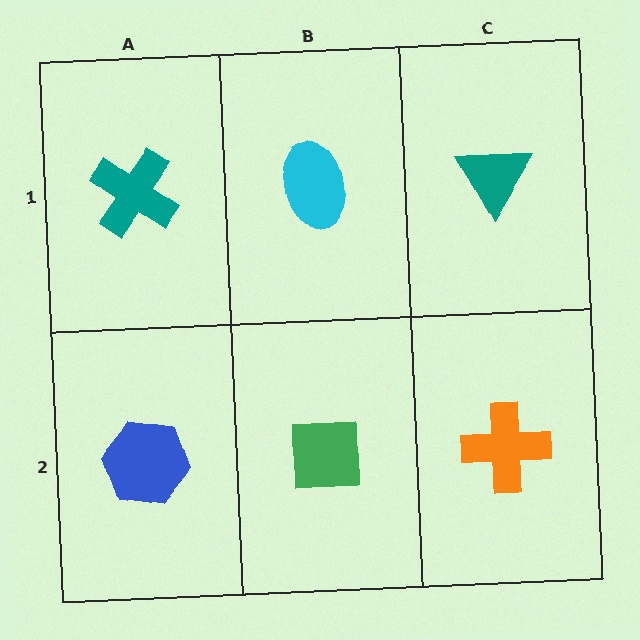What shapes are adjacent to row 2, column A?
A teal cross (row 1, column A), a green square (row 2, column B).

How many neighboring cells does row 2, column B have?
3.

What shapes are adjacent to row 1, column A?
A blue hexagon (row 2, column A), a cyan ellipse (row 1, column B).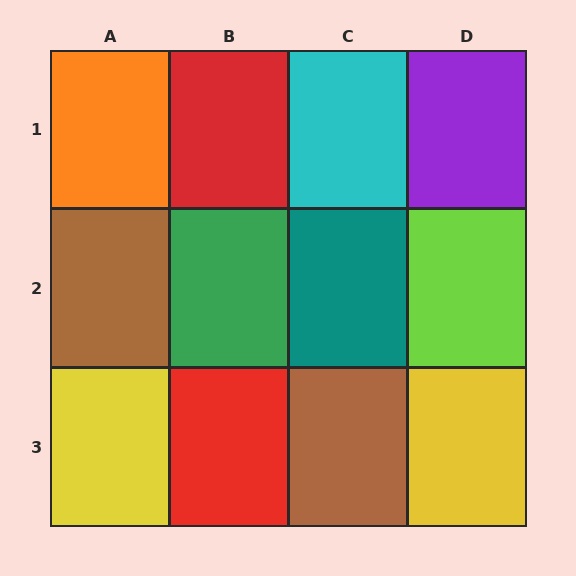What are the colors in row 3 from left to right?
Yellow, red, brown, yellow.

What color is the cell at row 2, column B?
Green.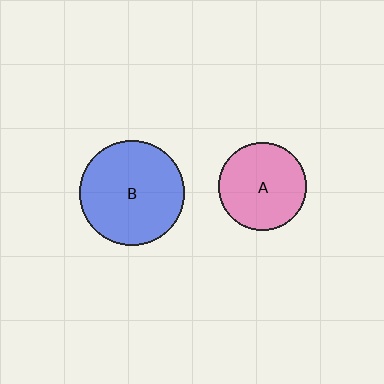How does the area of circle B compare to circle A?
Approximately 1.4 times.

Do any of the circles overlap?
No, none of the circles overlap.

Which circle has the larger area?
Circle B (blue).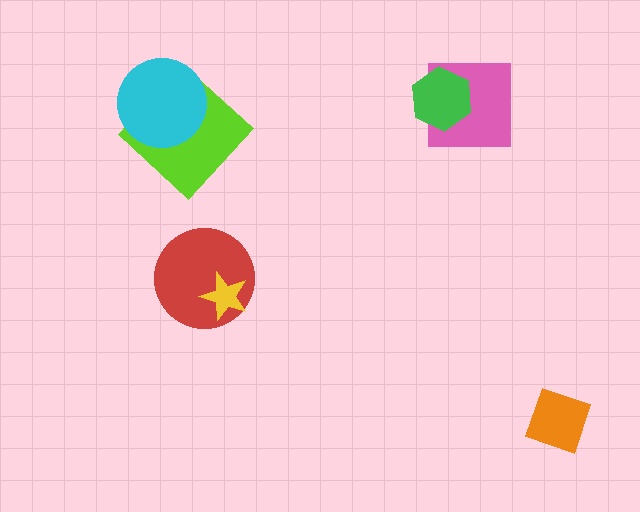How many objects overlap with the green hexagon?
1 object overlaps with the green hexagon.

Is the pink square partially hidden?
Yes, it is partially covered by another shape.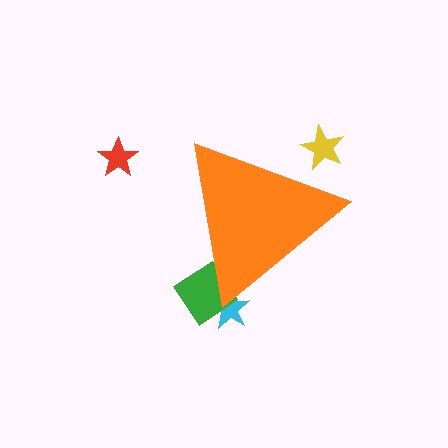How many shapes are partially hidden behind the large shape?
3 shapes are partially hidden.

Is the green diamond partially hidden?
Yes, the green diamond is partially hidden behind the orange triangle.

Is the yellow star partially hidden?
Yes, the yellow star is partially hidden behind the orange triangle.